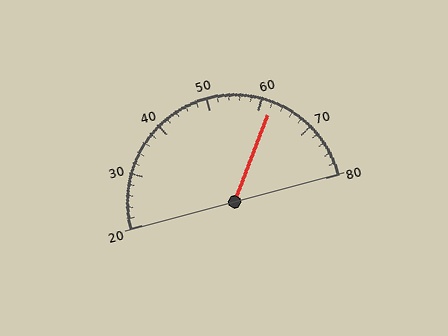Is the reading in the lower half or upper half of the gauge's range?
The reading is in the upper half of the range (20 to 80).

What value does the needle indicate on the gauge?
The needle indicates approximately 62.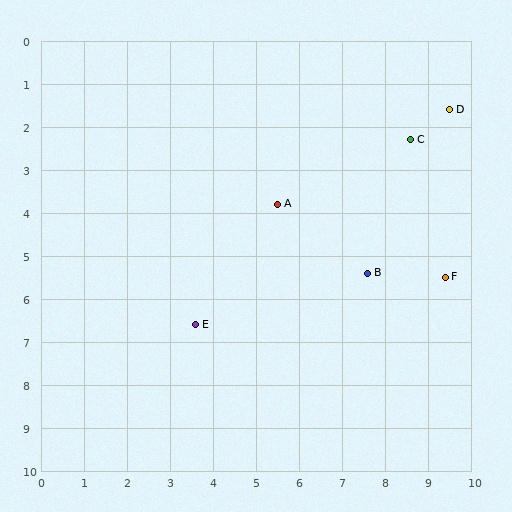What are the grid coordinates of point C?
Point C is at approximately (8.6, 2.3).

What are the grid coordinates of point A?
Point A is at approximately (5.5, 3.8).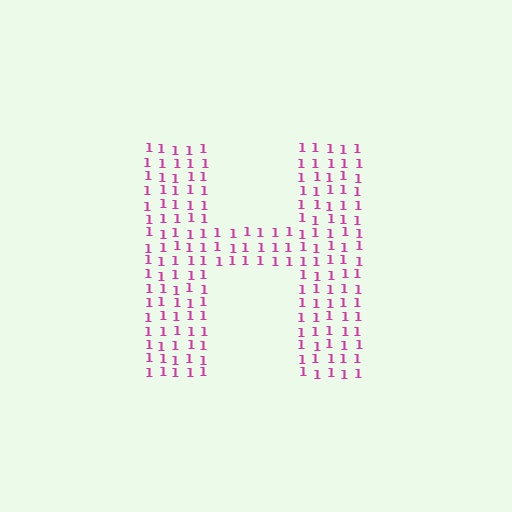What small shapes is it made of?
It is made of small digit 1's.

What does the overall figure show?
The overall figure shows the letter H.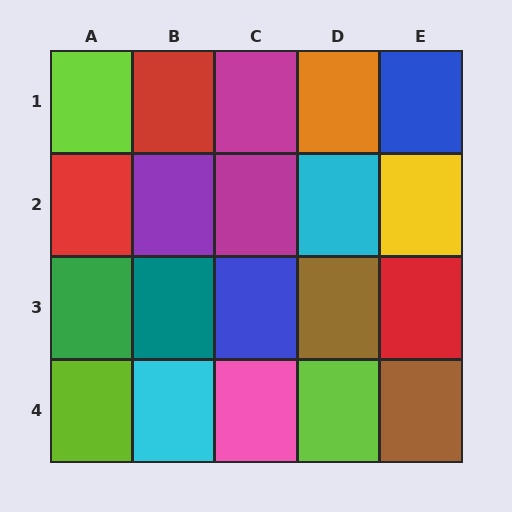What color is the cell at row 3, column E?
Red.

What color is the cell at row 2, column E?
Yellow.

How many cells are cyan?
2 cells are cyan.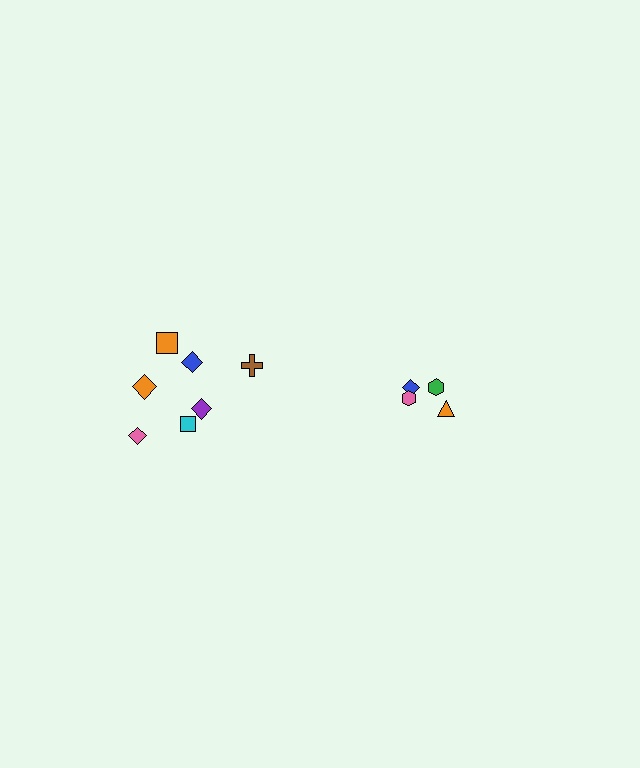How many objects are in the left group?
There are 7 objects.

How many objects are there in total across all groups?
There are 11 objects.